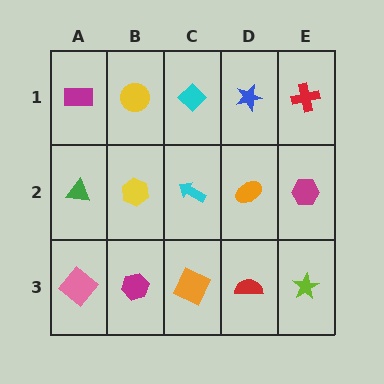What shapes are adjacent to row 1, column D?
An orange ellipse (row 2, column D), a cyan diamond (row 1, column C), a red cross (row 1, column E).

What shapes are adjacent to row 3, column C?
A cyan arrow (row 2, column C), a magenta hexagon (row 3, column B), a red semicircle (row 3, column D).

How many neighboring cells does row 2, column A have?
3.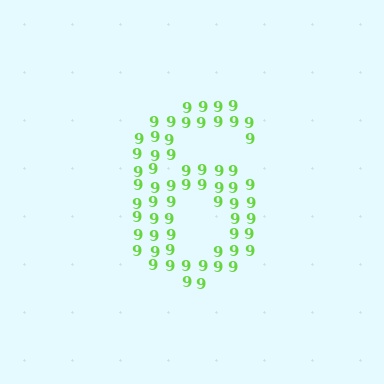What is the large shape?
The large shape is the digit 6.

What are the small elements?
The small elements are digit 9's.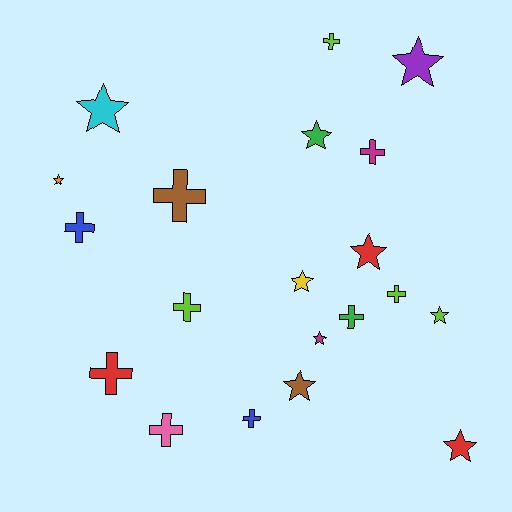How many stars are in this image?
There are 10 stars.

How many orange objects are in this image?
There is 1 orange object.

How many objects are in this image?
There are 20 objects.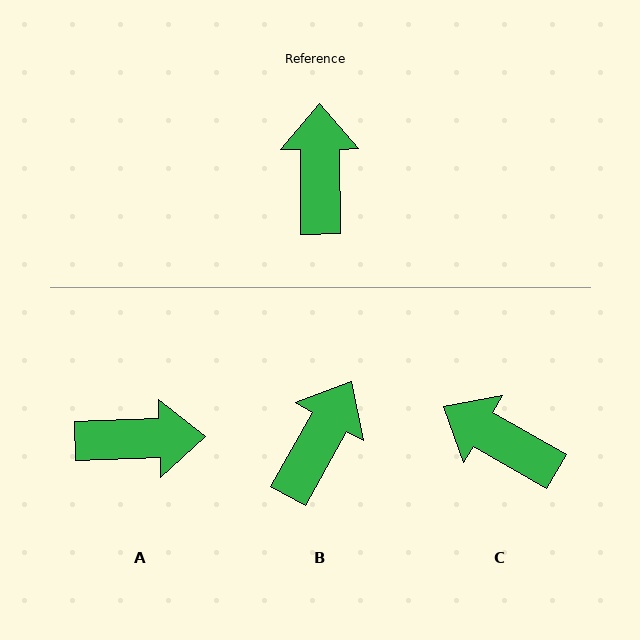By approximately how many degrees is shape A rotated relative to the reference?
Approximately 89 degrees clockwise.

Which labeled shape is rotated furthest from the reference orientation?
A, about 89 degrees away.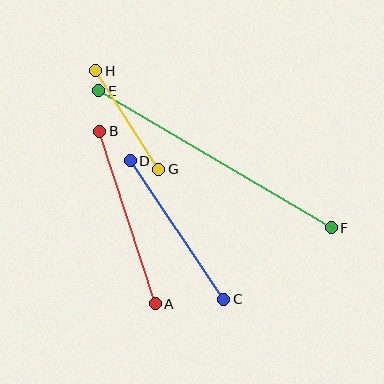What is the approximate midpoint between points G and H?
The midpoint is at approximately (127, 120) pixels.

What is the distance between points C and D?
The distance is approximately 167 pixels.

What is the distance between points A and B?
The distance is approximately 181 pixels.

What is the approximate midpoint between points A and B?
The midpoint is at approximately (128, 217) pixels.